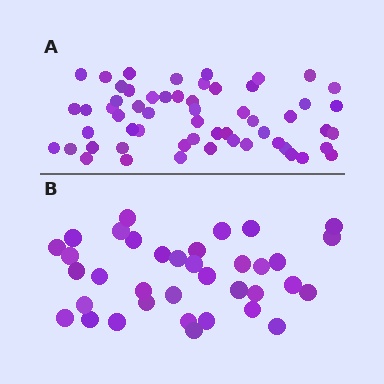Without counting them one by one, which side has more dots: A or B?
Region A (the top region) has more dots.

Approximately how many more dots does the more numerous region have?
Region A has approximately 20 more dots than region B.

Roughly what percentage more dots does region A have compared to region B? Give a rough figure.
About 60% more.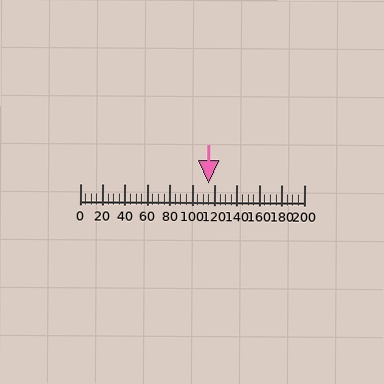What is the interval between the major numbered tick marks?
The major tick marks are spaced 20 units apart.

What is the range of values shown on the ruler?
The ruler shows values from 0 to 200.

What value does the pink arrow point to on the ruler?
The pink arrow points to approximately 115.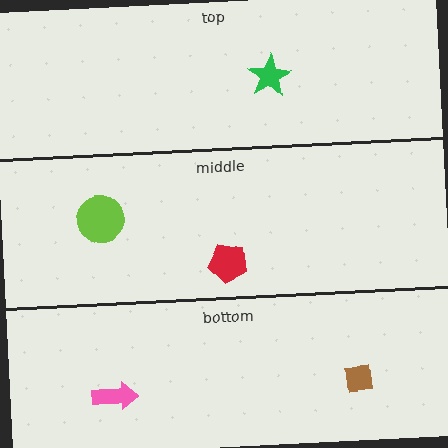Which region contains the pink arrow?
The bottom region.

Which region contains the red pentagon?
The middle region.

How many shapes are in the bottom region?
2.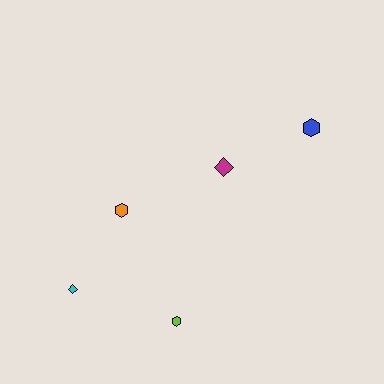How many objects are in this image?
There are 5 objects.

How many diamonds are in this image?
There are 2 diamonds.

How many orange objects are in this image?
There is 1 orange object.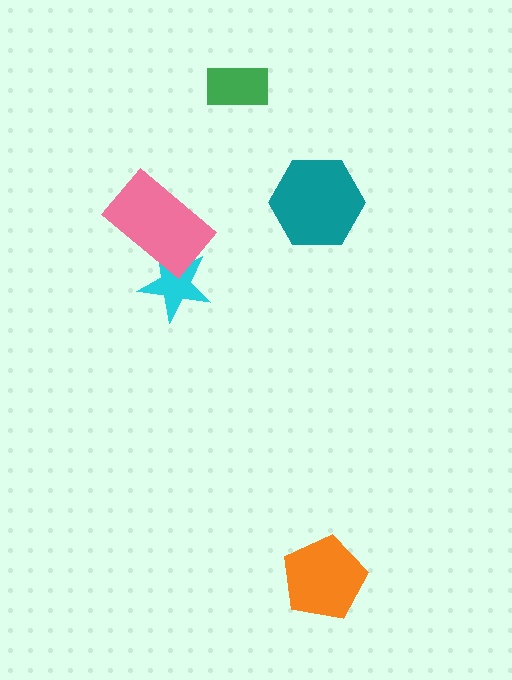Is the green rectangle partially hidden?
No, no other shape covers it.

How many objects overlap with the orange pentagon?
0 objects overlap with the orange pentagon.